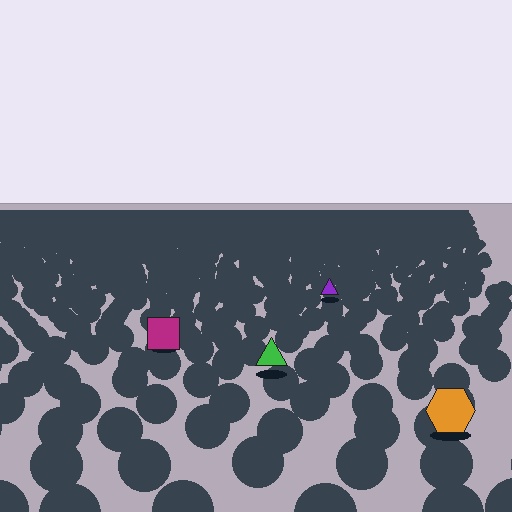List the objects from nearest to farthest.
From nearest to farthest: the orange hexagon, the green triangle, the magenta square, the purple triangle.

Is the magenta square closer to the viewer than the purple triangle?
Yes. The magenta square is closer — you can tell from the texture gradient: the ground texture is coarser near it.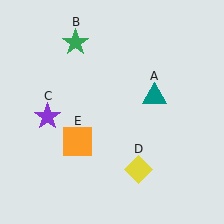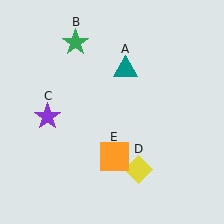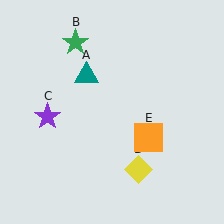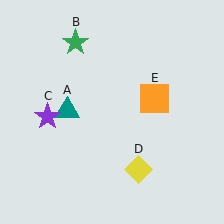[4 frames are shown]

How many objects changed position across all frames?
2 objects changed position: teal triangle (object A), orange square (object E).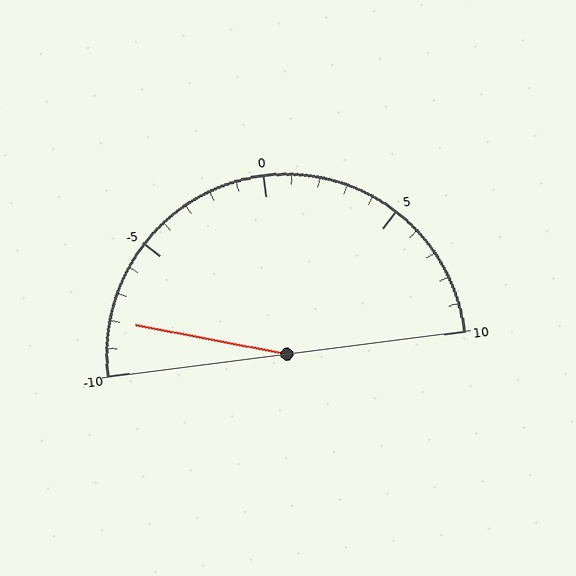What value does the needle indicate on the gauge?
The needle indicates approximately -8.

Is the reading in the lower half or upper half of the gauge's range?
The reading is in the lower half of the range (-10 to 10).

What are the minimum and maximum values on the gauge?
The gauge ranges from -10 to 10.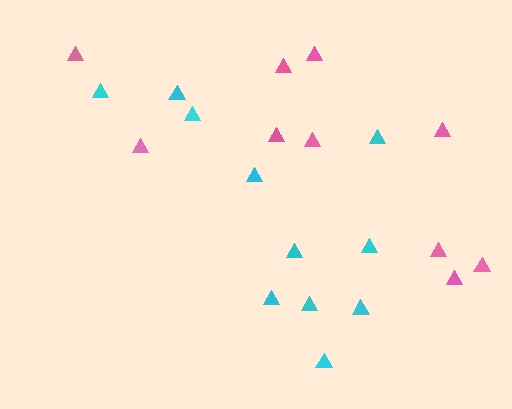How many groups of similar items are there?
There are 2 groups: one group of cyan triangles (11) and one group of pink triangles (10).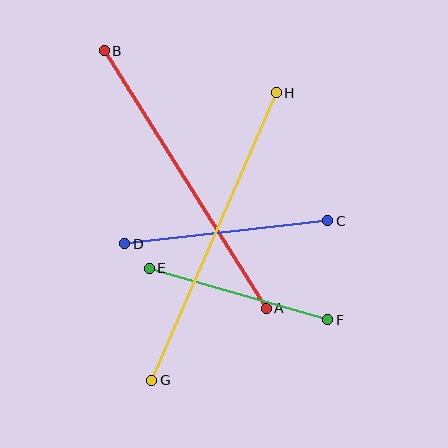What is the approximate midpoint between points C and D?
The midpoint is at approximately (226, 232) pixels.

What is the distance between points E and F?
The distance is approximately 186 pixels.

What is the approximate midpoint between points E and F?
The midpoint is at approximately (239, 294) pixels.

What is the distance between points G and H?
The distance is approximately 313 pixels.